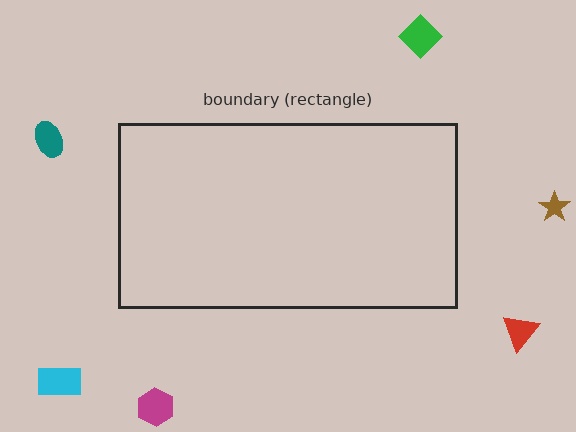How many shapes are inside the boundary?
0 inside, 6 outside.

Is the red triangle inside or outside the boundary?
Outside.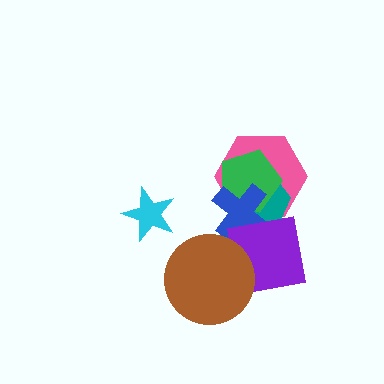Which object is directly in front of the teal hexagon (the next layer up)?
The green pentagon is directly in front of the teal hexagon.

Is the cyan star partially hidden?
No, no other shape covers it.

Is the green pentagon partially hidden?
Yes, it is partially covered by another shape.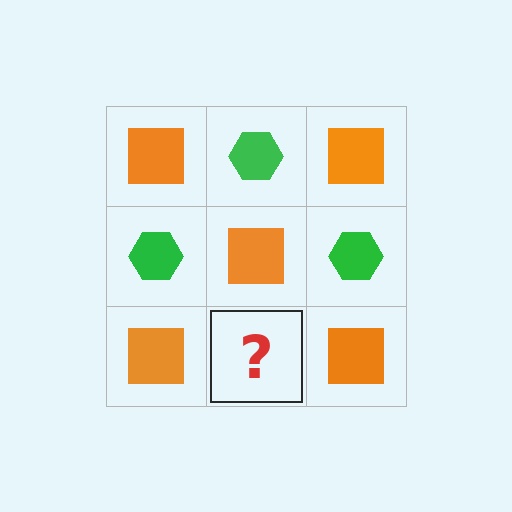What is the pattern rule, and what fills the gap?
The rule is that it alternates orange square and green hexagon in a checkerboard pattern. The gap should be filled with a green hexagon.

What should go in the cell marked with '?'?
The missing cell should contain a green hexagon.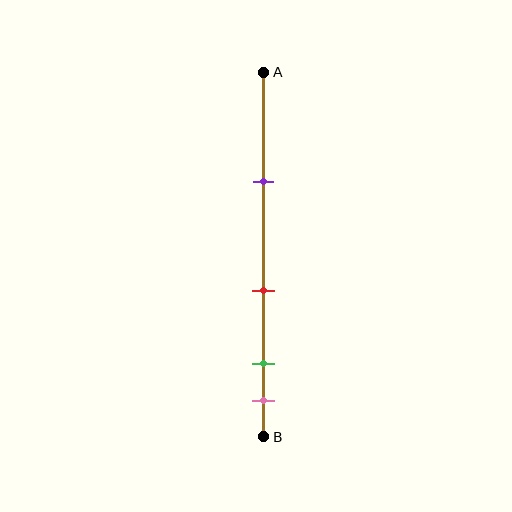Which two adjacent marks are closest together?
The green and pink marks are the closest adjacent pair.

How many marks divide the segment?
There are 4 marks dividing the segment.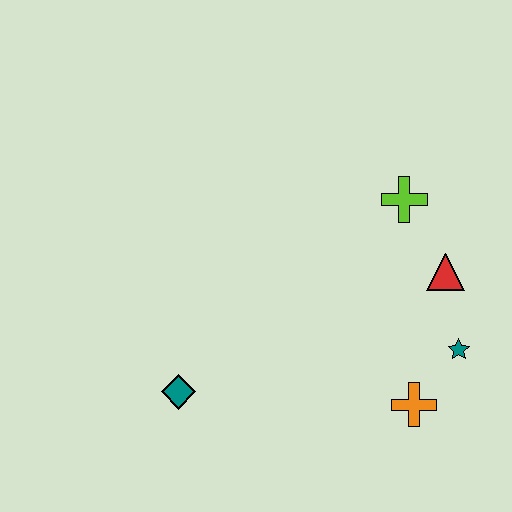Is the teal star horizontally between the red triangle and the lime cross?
No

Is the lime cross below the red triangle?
No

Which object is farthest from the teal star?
The teal diamond is farthest from the teal star.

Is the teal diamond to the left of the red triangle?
Yes